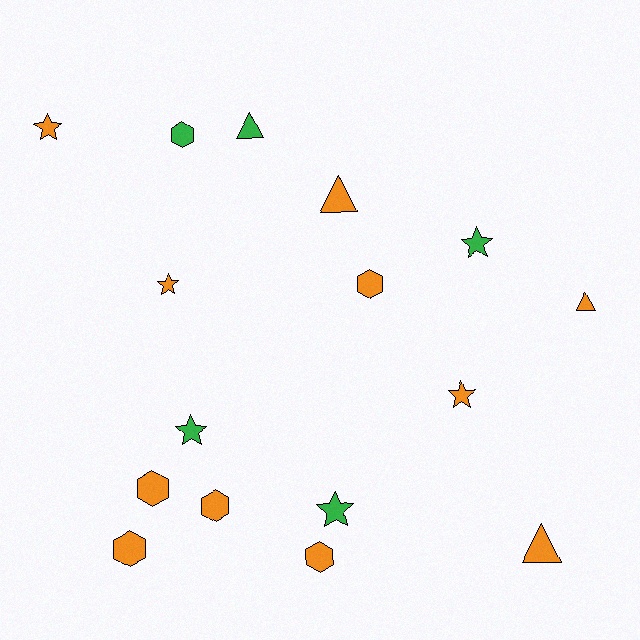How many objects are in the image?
There are 16 objects.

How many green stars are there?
There are 3 green stars.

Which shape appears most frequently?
Star, with 6 objects.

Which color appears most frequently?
Orange, with 11 objects.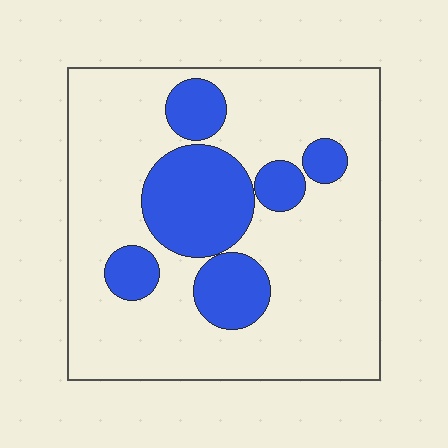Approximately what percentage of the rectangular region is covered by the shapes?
Approximately 25%.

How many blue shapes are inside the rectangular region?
6.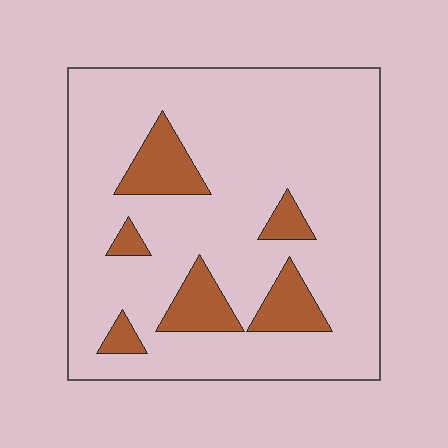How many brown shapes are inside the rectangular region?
6.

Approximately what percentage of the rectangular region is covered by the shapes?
Approximately 15%.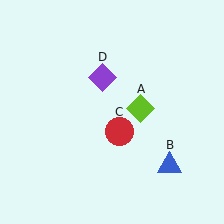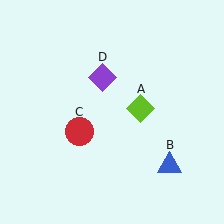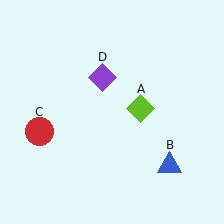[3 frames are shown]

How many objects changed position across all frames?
1 object changed position: red circle (object C).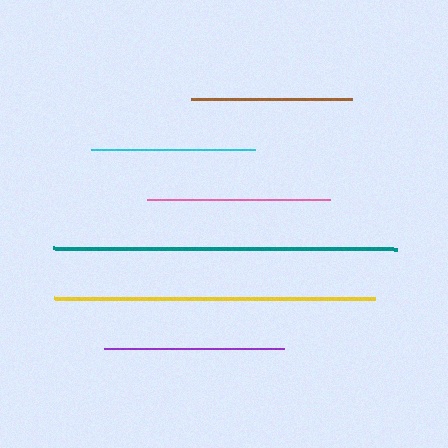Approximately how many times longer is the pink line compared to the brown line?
The pink line is approximately 1.1 times the length of the brown line.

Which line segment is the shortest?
The brown line is the shortest at approximately 161 pixels.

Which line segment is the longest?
The teal line is the longest at approximately 344 pixels.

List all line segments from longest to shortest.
From longest to shortest: teal, yellow, pink, purple, cyan, brown.